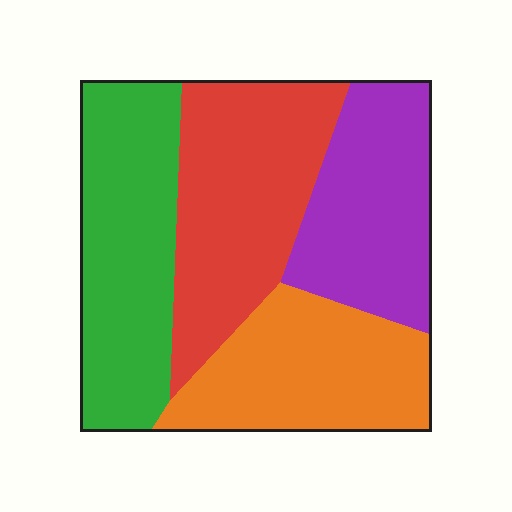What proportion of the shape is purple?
Purple takes up about one fifth (1/5) of the shape.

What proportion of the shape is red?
Red takes up between a quarter and a half of the shape.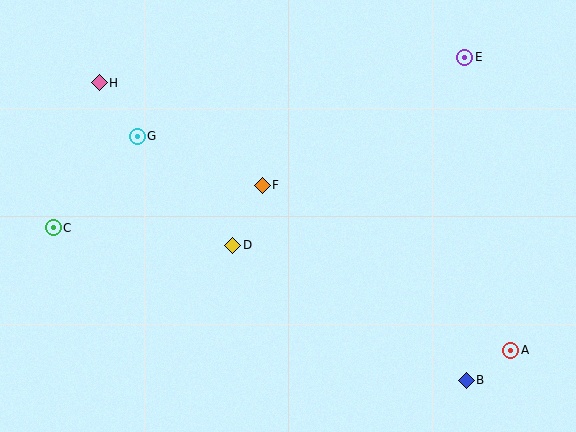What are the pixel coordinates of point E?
Point E is at (465, 57).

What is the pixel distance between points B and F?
The distance between B and F is 282 pixels.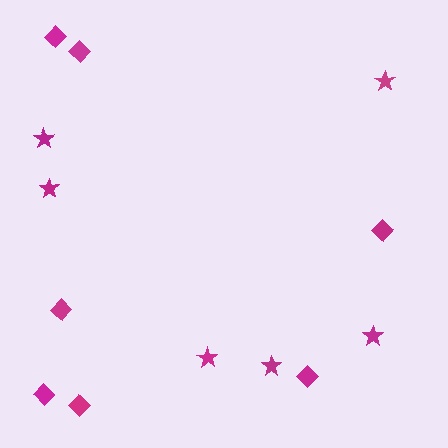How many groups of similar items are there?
There are 2 groups: one group of diamonds (7) and one group of stars (6).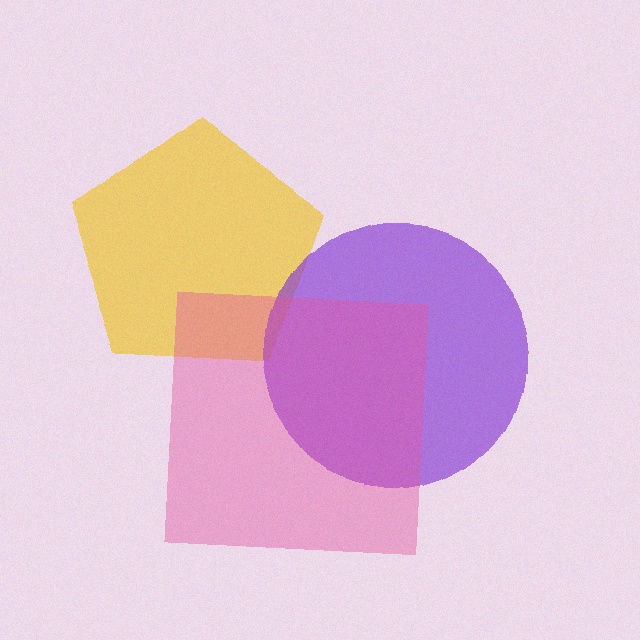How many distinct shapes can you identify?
There are 3 distinct shapes: a yellow pentagon, a purple circle, a pink square.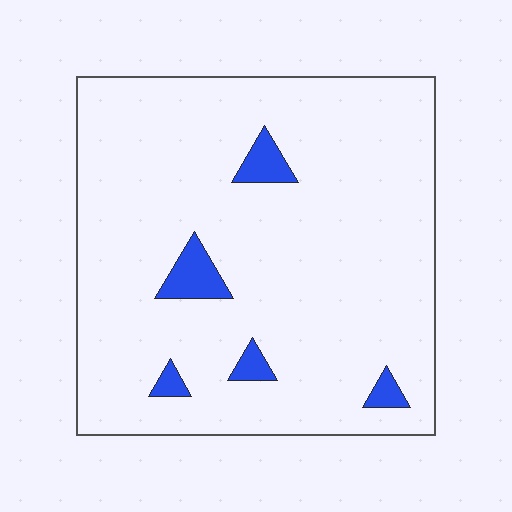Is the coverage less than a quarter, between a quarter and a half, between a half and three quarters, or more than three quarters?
Less than a quarter.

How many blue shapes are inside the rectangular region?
5.